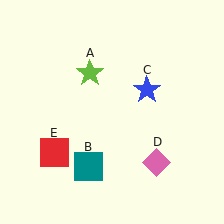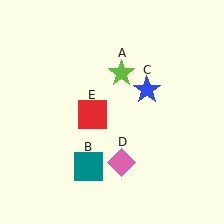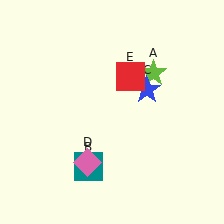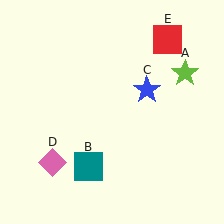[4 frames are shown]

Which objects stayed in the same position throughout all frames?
Teal square (object B) and blue star (object C) remained stationary.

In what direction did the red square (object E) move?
The red square (object E) moved up and to the right.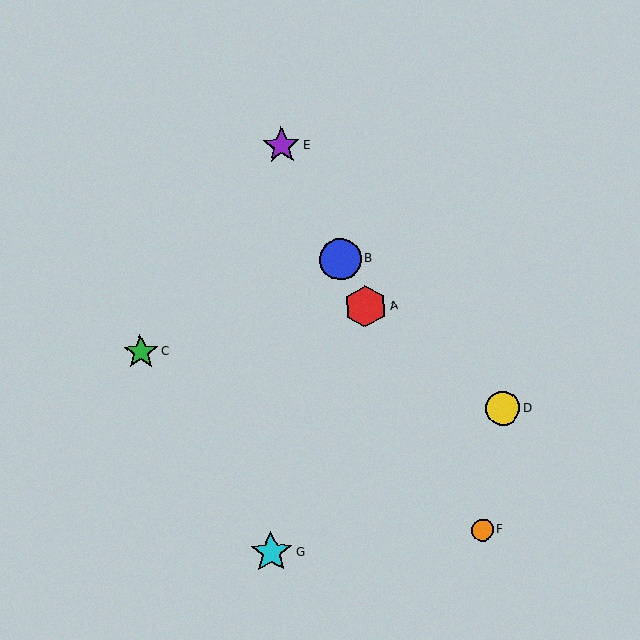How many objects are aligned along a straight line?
4 objects (A, B, E, F) are aligned along a straight line.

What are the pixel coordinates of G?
Object G is at (271, 552).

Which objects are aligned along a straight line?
Objects A, B, E, F are aligned along a straight line.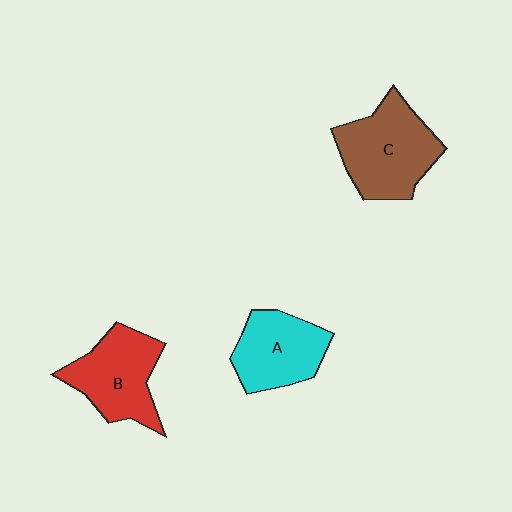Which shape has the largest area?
Shape C (brown).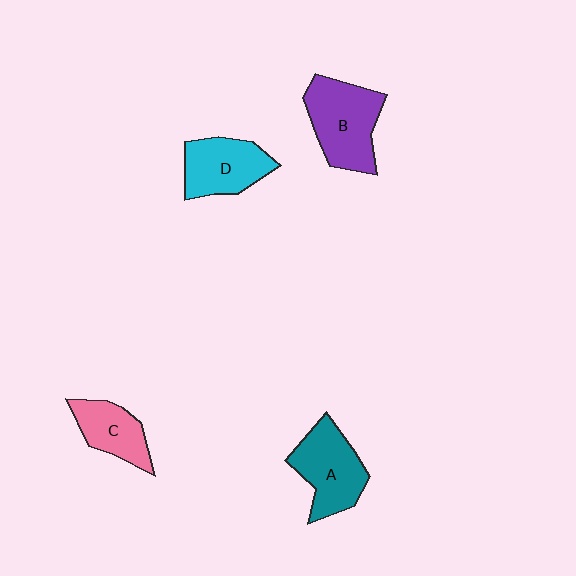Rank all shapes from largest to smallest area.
From largest to smallest: B (purple), A (teal), D (cyan), C (pink).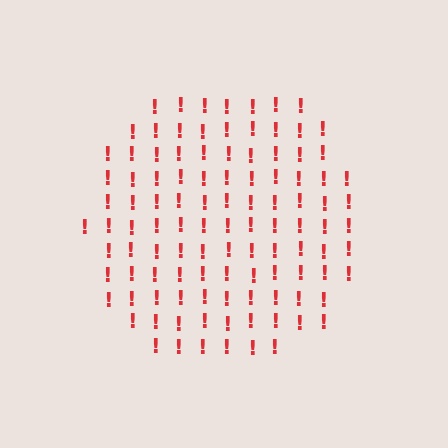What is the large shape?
The large shape is a circle.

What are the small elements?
The small elements are exclamation marks.